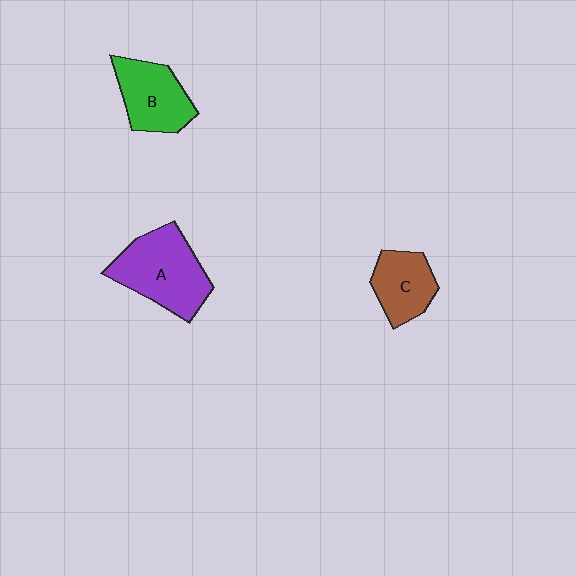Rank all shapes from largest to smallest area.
From largest to smallest: A (purple), B (green), C (brown).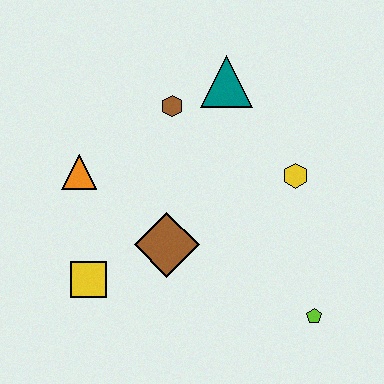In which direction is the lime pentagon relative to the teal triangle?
The lime pentagon is below the teal triangle.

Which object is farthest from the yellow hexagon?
The yellow square is farthest from the yellow hexagon.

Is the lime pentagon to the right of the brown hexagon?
Yes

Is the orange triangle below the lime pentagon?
No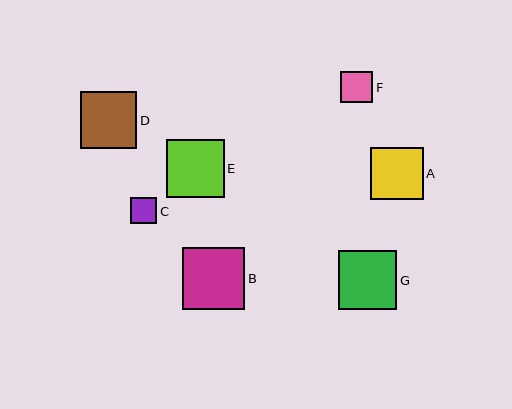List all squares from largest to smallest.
From largest to smallest: B, G, E, D, A, F, C.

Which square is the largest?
Square B is the largest with a size of approximately 62 pixels.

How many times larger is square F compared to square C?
Square F is approximately 1.2 times the size of square C.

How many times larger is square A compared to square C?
Square A is approximately 2.0 times the size of square C.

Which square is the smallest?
Square C is the smallest with a size of approximately 26 pixels.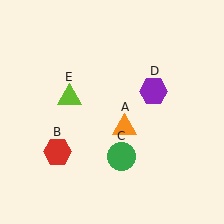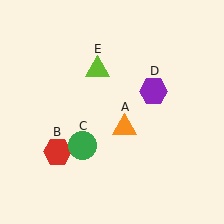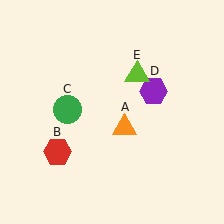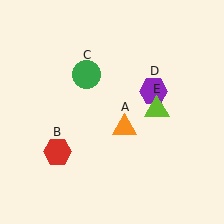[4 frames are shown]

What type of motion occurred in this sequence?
The green circle (object C), lime triangle (object E) rotated clockwise around the center of the scene.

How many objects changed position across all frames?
2 objects changed position: green circle (object C), lime triangle (object E).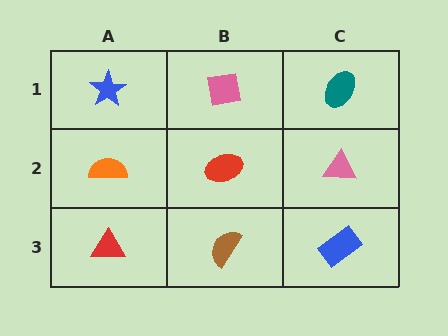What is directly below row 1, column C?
A pink triangle.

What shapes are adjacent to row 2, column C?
A teal ellipse (row 1, column C), a blue rectangle (row 3, column C), a red ellipse (row 2, column B).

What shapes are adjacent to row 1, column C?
A pink triangle (row 2, column C), a pink square (row 1, column B).